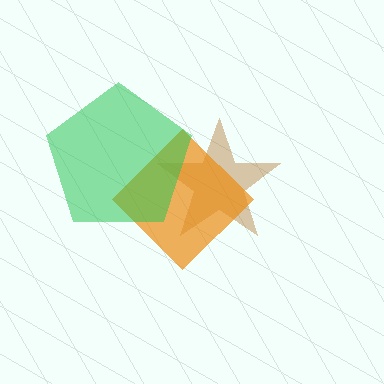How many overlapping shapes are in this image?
There are 3 overlapping shapes in the image.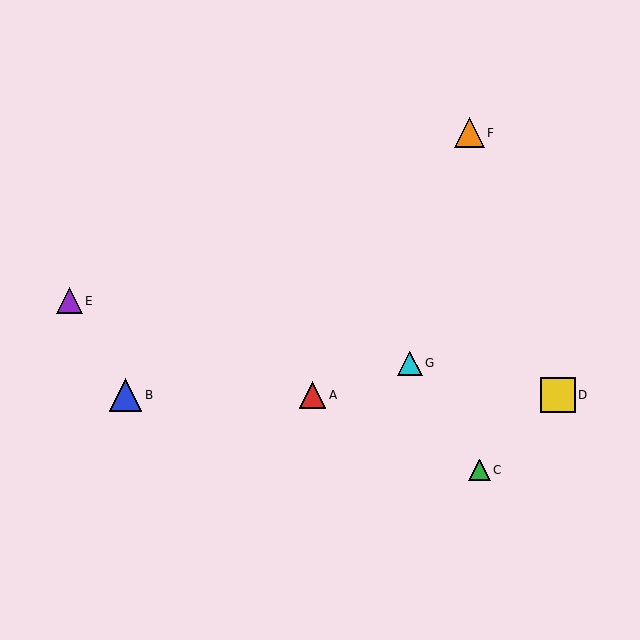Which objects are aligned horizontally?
Objects A, B, D are aligned horizontally.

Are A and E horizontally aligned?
No, A is at y≈395 and E is at y≈301.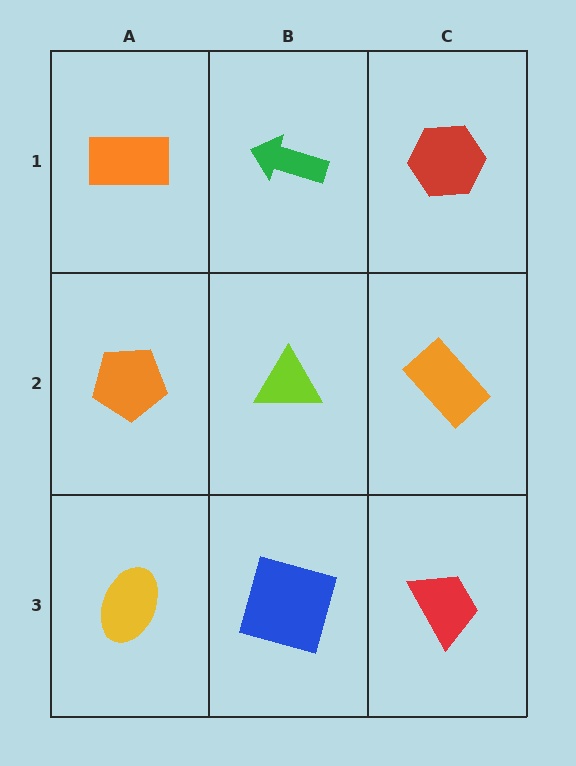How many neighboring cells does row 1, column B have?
3.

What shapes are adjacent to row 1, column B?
A lime triangle (row 2, column B), an orange rectangle (row 1, column A), a red hexagon (row 1, column C).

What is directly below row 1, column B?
A lime triangle.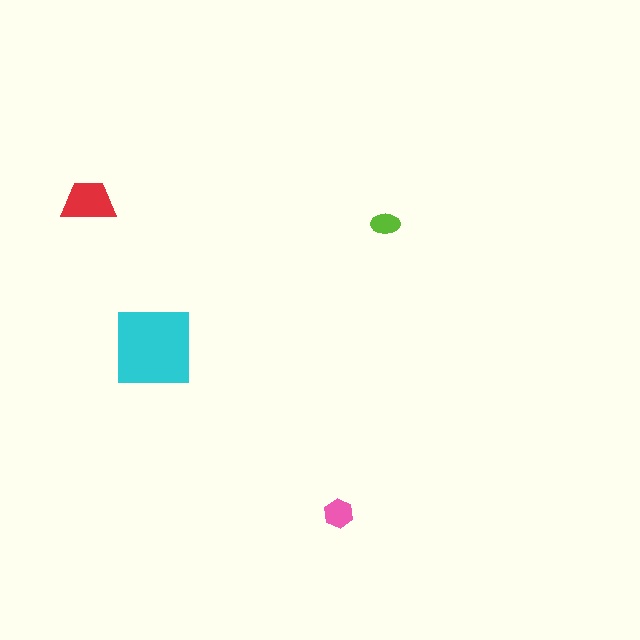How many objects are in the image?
There are 4 objects in the image.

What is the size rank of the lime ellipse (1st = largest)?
4th.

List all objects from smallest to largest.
The lime ellipse, the pink hexagon, the red trapezoid, the cyan square.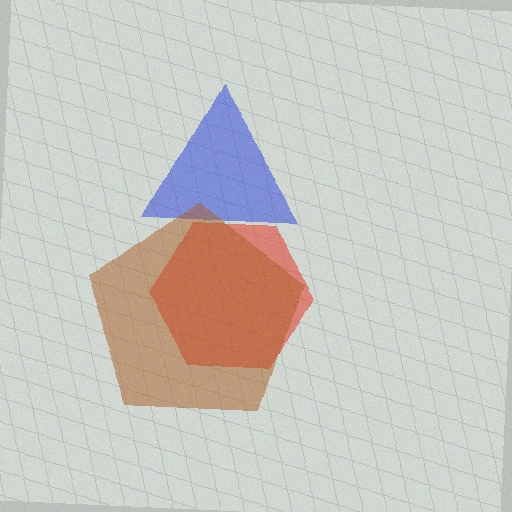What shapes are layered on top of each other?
The layered shapes are: a blue triangle, a red hexagon, a brown pentagon.